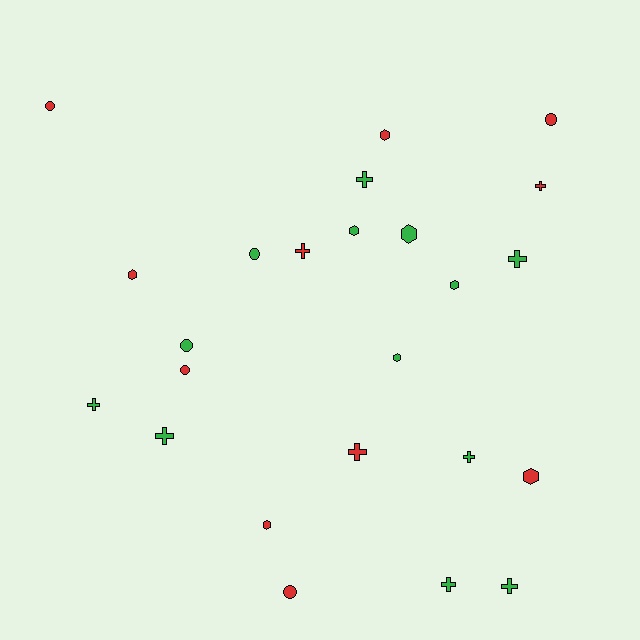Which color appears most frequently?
Green, with 13 objects.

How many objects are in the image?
There are 24 objects.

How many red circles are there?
There are 4 red circles.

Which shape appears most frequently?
Cross, with 10 objects.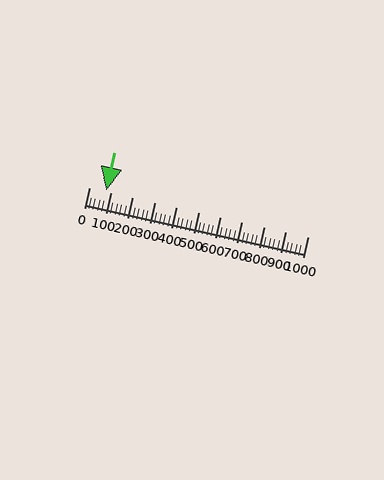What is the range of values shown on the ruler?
The ruler shows values from 0 to 1000.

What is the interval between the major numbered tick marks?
The major tick marks are spaced 100 units apart.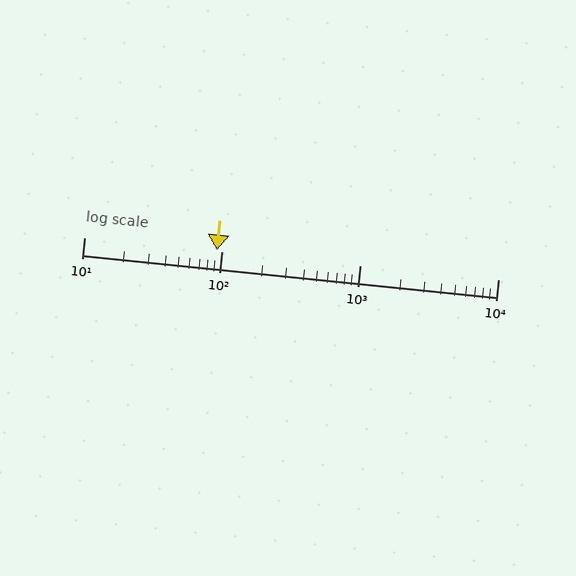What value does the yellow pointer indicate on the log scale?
The pointer indicates approximately 92.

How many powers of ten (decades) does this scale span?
The scale spans 3 decades, from 10 to 10000.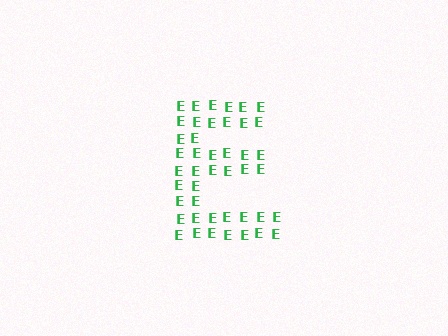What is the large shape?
The large shape is the letter E.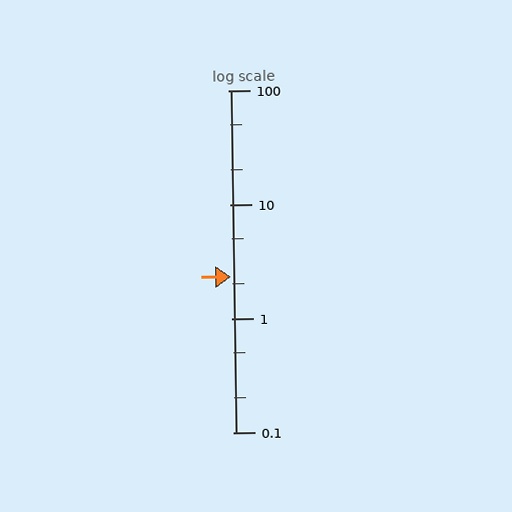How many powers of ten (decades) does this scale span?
The scale spans 3 decades, from 0.1 to 100.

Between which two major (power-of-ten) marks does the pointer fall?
The pointer is between 1 and 10.